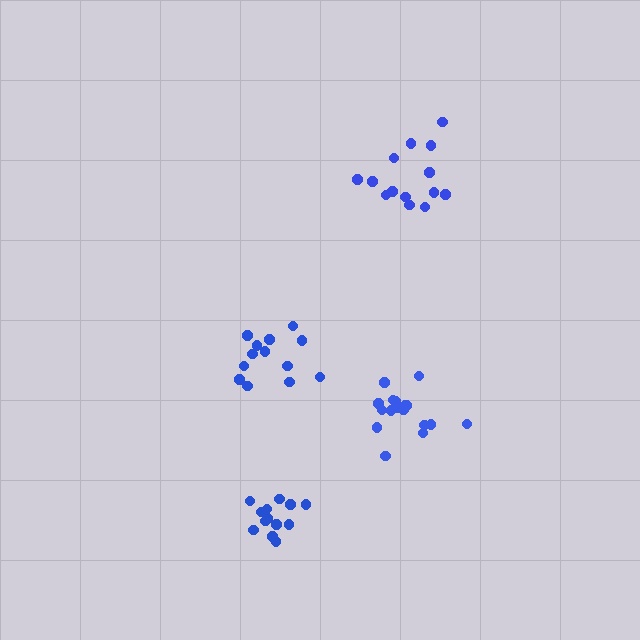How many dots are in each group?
Group 1: 14 dots, Group 2: 13 dots, Group 3: 18 dots, Group 4: 13 dots (58 total).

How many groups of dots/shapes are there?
There are 4 groups.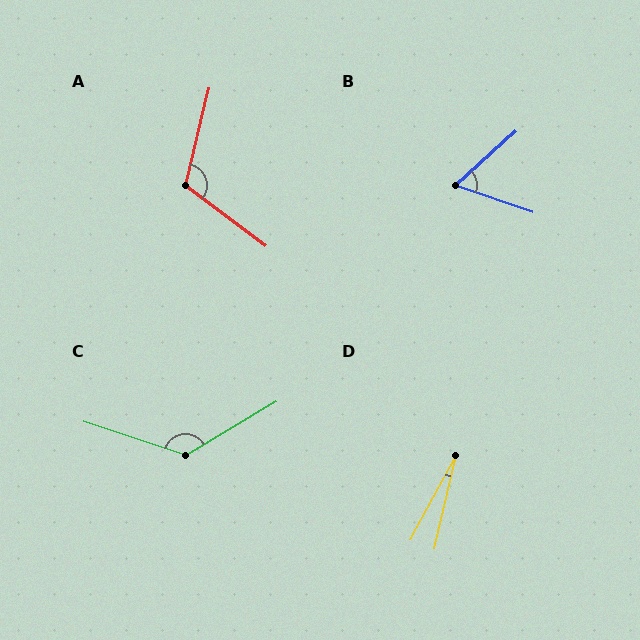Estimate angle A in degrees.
Approximately 113 degrees.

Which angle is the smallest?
D, at approximately 15 degrees.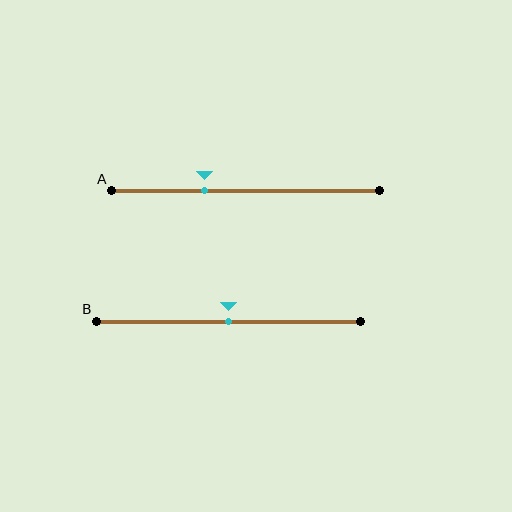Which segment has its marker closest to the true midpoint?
Segment B has its marker closest to the true midpoint.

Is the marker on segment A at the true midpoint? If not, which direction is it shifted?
No, the marker on segment A is shifted to the left by about 15% of the segment length.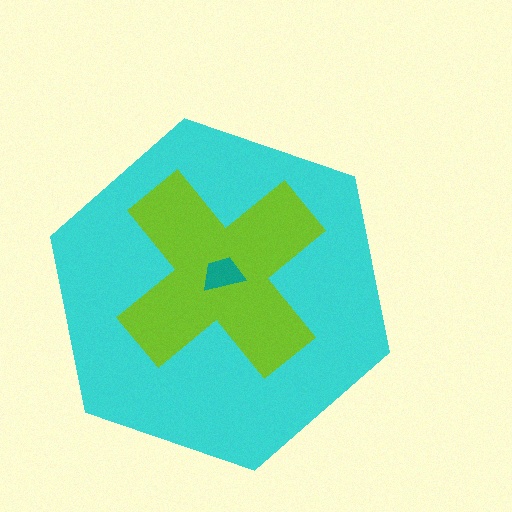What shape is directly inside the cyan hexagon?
The lime cross.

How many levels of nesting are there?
3.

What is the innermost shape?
The teal trapezoid.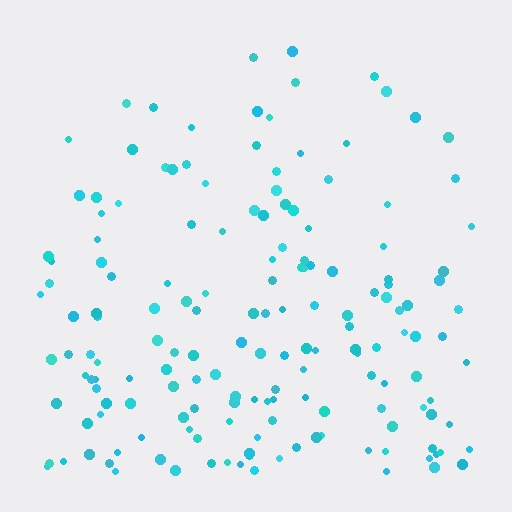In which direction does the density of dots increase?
From top to bottom, with the bottom side densest.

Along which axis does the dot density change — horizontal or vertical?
Vertical.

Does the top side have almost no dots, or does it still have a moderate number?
Still a moderate number, just noticeably fewer than the bottom.